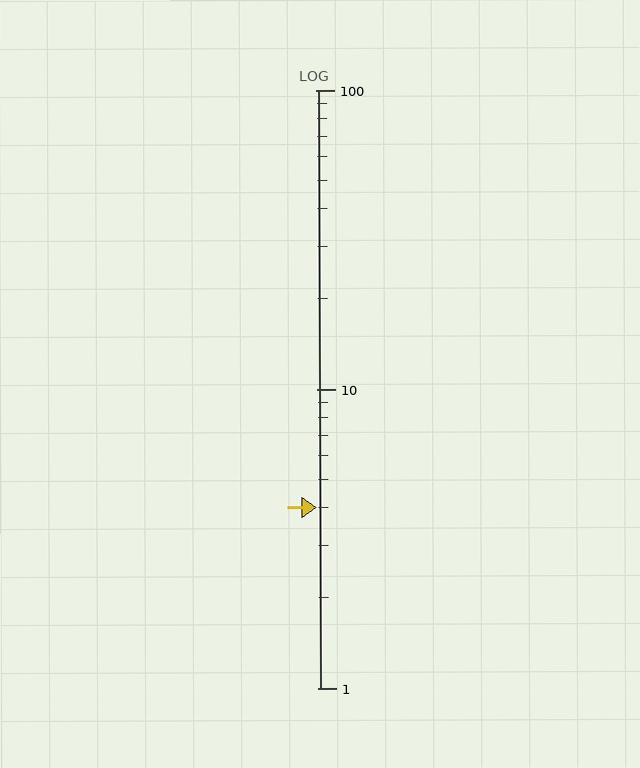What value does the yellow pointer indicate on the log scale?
The pointer indicates approximately 4.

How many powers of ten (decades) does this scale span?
The scale spans 2 decades, from 1 to 100.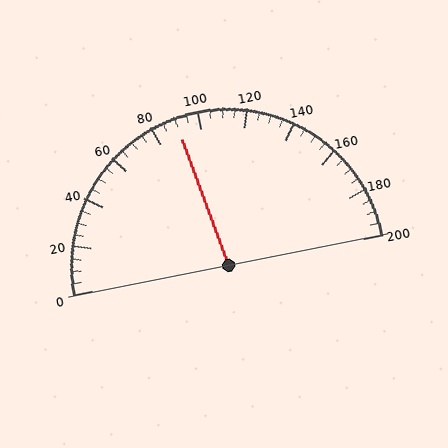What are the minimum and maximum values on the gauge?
The gauge ranges from 0 to 200.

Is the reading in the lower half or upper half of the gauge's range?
The reading is in the lower half of the range (0 to 200).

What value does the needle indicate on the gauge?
The needle indicates approximately 90.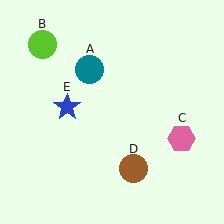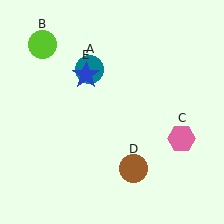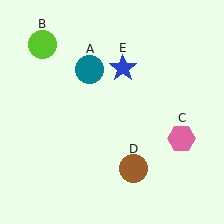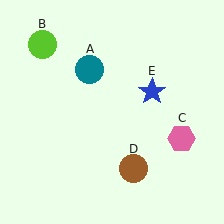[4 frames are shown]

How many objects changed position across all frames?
1 object changed position: blue star (object E).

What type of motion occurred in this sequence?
The blue star (object E) rotated clockwise around the center of the scene.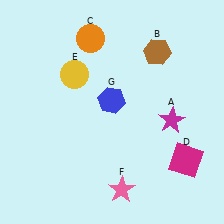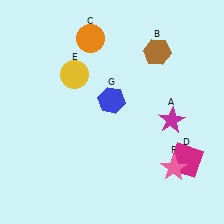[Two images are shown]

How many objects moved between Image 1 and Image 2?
1 object moved between the two images.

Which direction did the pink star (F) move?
The pink star (F) moved right.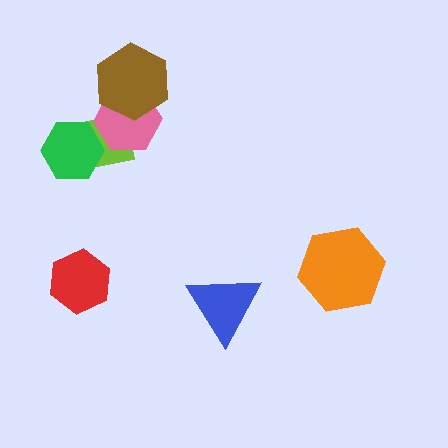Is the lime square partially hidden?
Yes, it is partially covered by another shape.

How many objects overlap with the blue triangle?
0 objects overlap with the blue triangle.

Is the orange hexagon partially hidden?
No, no other shape covers it.